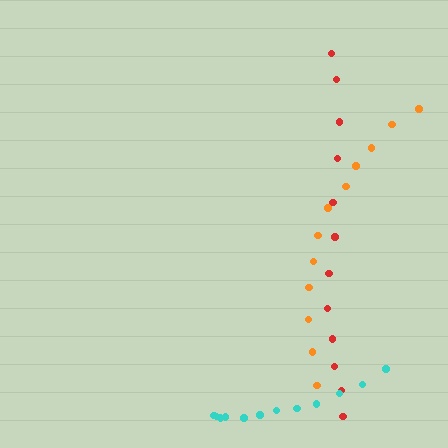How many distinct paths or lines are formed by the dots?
There are 3 distinct paths.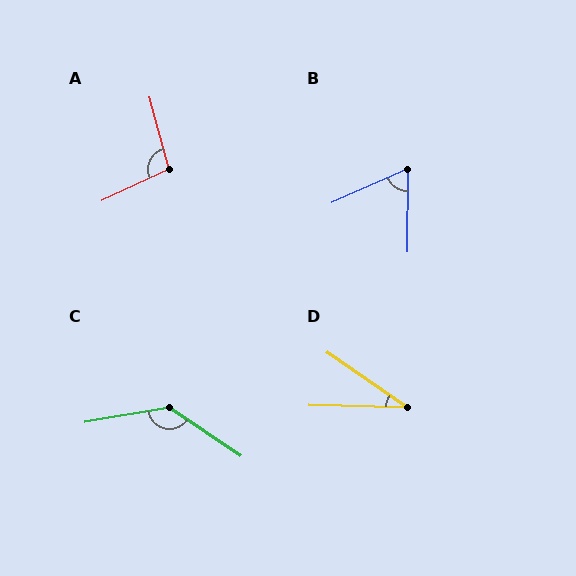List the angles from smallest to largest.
D (33°), B (66°), A (99°), C (136°).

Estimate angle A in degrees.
Approximately 99 degrees.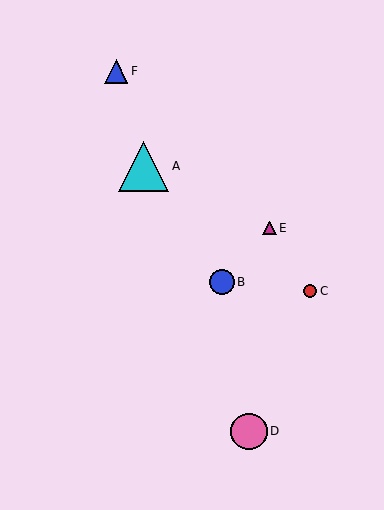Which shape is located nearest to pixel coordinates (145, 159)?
The cyan triangle (labeled A) at (144, 166) is nearest to that location.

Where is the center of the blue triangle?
The center of the blue triangle is at (116, 71).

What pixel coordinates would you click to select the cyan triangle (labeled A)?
Click at (144, 166) to select the cyan triangle A.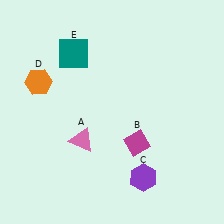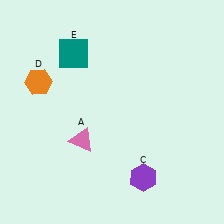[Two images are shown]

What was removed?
The magenta diamond (B) was removed in Image 2.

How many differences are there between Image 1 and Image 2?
There is 1 difference between the two images.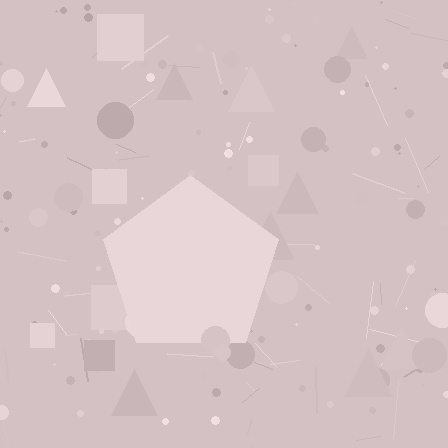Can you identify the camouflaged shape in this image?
The camouflaged shape is a pentagon.